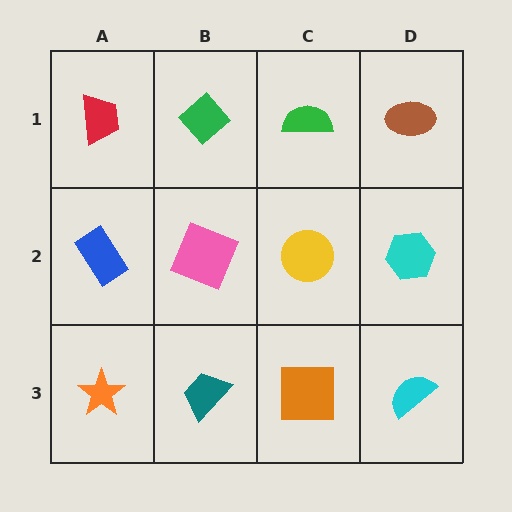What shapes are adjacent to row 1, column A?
A blue rectangle (row 2, column A), a green diamond (row 1, column B).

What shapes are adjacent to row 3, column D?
A cyan hexagon (row 2, column D), an orange square (row 3, column C).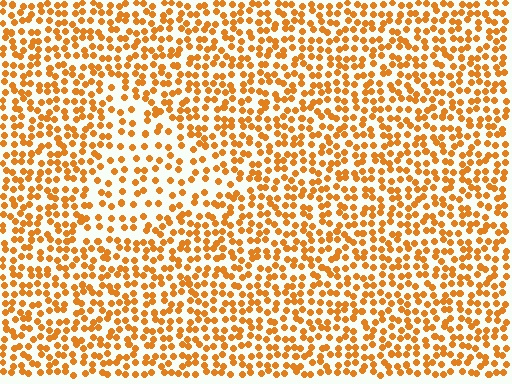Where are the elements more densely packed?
The elements are more densely packed outside the triangle boundary.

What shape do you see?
I see a triangle.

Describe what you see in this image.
The image contains small orange elements arranged at two different densities. A triangle-shaped region is visible where the elements are less densely packed than the surrounding area.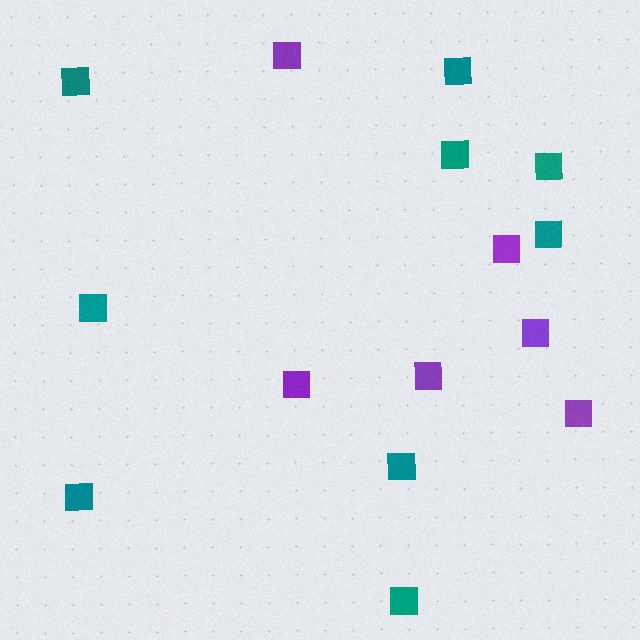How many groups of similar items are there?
There are 2 groups: one group of teal squares (9) and one group of purple squares (6).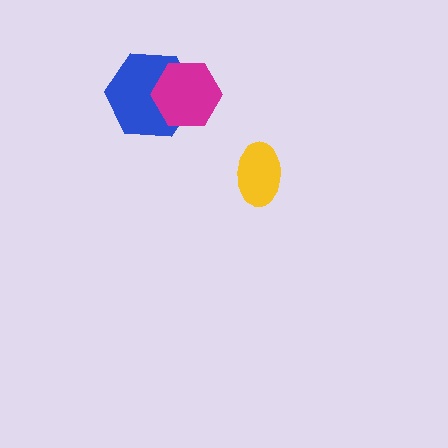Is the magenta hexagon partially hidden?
No, no other shape covers it.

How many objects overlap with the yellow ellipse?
0 objects overlap with the yellow ellipse.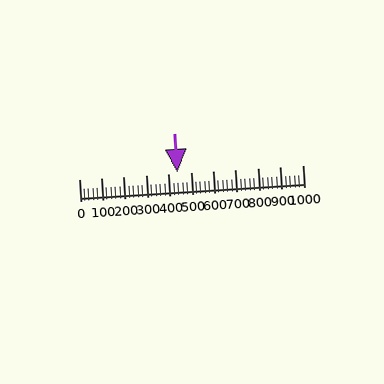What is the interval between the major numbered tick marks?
The major tick marks are spaced 100 units apart.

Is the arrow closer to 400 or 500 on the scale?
The arrow is closer to 400.